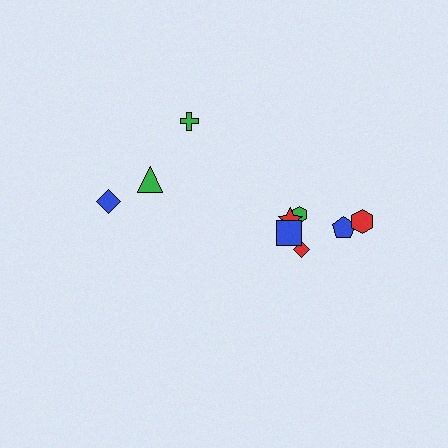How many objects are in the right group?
There are 6 objects.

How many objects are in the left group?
There are 3 objects.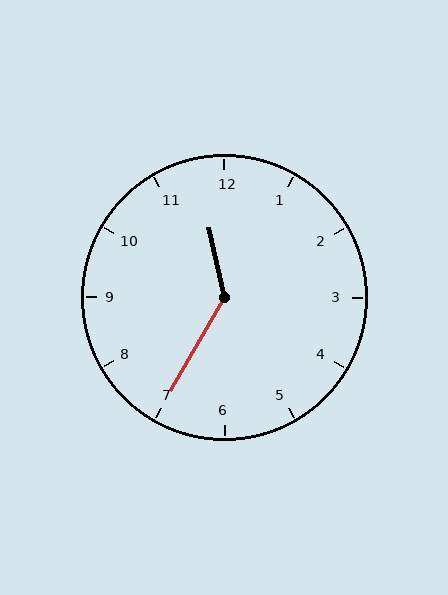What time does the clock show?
11:35.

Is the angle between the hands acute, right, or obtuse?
It is obtuse.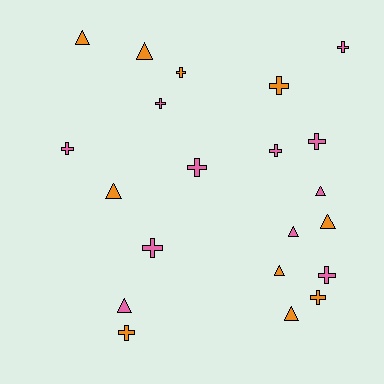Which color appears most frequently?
Pink, with 11 objects.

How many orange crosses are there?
There are 4 orange crosses.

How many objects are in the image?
There are 21 objects.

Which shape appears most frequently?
Cross, with 12 objects.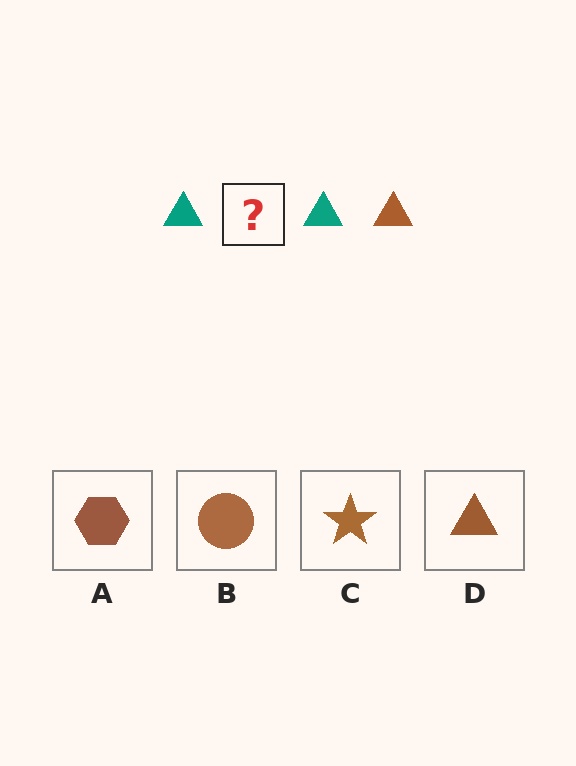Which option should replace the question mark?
Option D.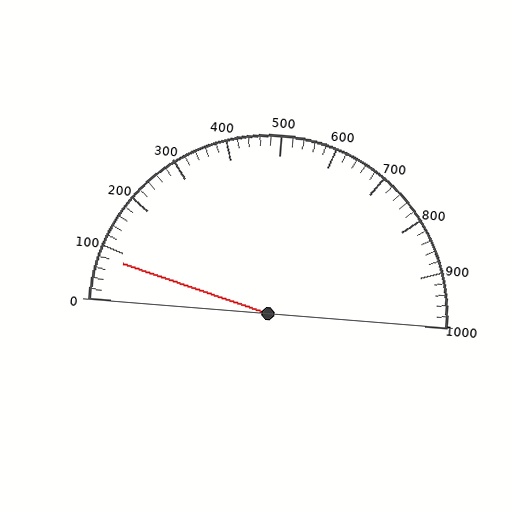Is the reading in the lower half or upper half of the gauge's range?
The reading is in the lower half of the range (0 to 1000).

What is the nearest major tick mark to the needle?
The nearest major tick mark is 100.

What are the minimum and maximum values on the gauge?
The gauge ranges from 0 to 1000.